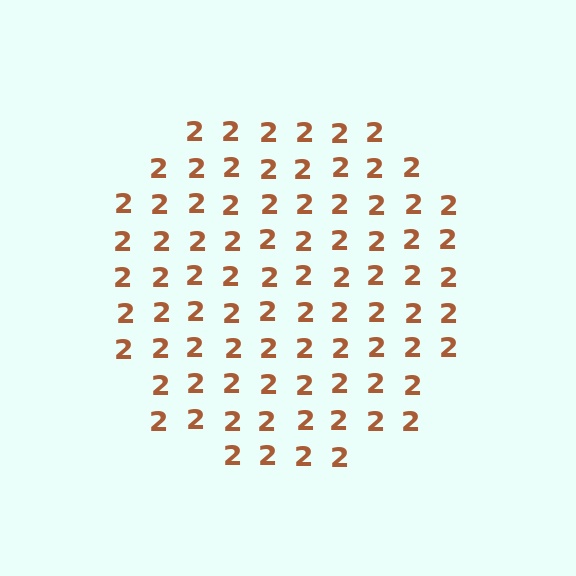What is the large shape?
The large shape is a circle.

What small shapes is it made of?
It is made of small digit 2's.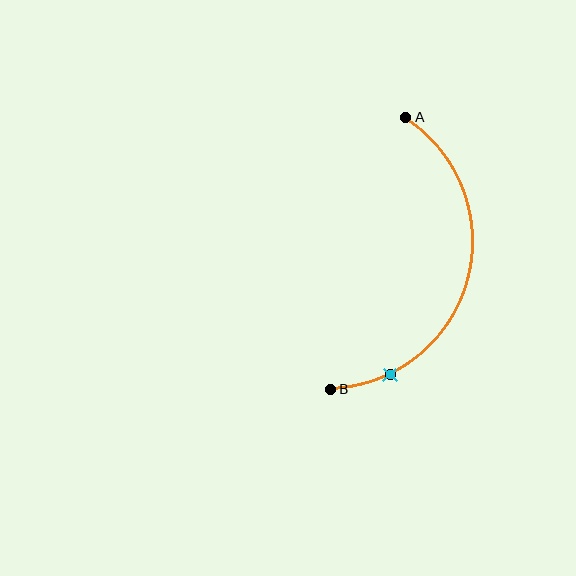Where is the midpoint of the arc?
The arc midpoint is the point on the curve farthest from the straight line joining A and B. It sits to the right of that line.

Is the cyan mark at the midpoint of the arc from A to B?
No. The cyan mark lies on the arc but is closer to endpoint B. The arc midpoint would be at the point on the curve equidistant along the arc from both A and B.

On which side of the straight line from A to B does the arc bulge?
The arc bulges to the right of the straight line connecting A and B.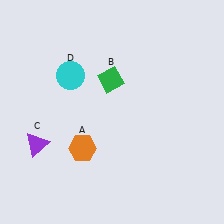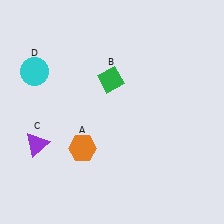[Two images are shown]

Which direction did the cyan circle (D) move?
The cyan circle (D) moved left.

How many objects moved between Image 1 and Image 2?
1 object moved between the two images.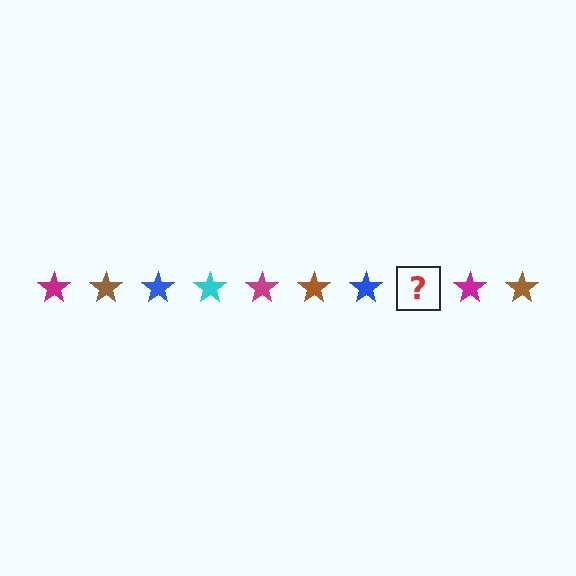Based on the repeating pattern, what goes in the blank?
The blank should be a cyan star.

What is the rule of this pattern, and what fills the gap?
The rule is that the pattern cycles through magenta, brown, blue, cyan stars. The gap should be filled with a cyan star.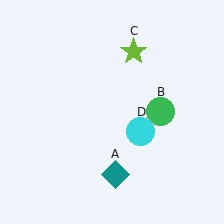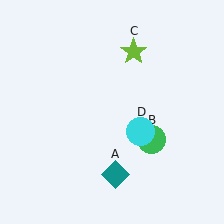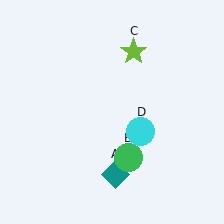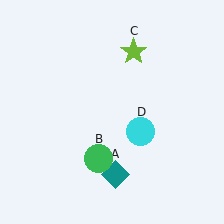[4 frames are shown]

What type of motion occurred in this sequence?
The green circle (object B) rotated clockwise around the center of the scene.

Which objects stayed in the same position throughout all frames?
Teal diamond (object A) and lime star (object C) and cyan circle (object D) remained stationary.